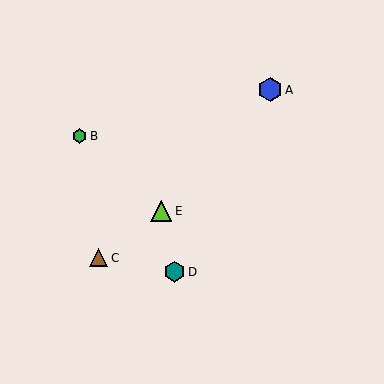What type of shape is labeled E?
Shape E is a lime triangle.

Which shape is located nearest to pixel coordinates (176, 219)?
The lime triangle (labeled E) at (161, 211) is nearest to that location.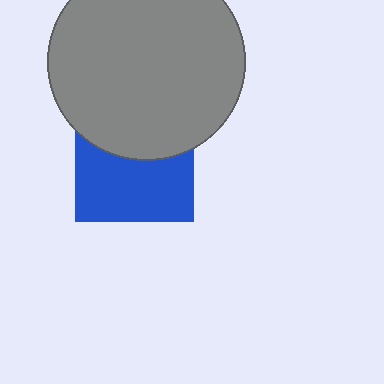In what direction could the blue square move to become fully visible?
The blue square could move down. That would shift it out from behind the gray circle entirely.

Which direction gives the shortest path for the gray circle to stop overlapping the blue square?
Moving up gives the shortest separation.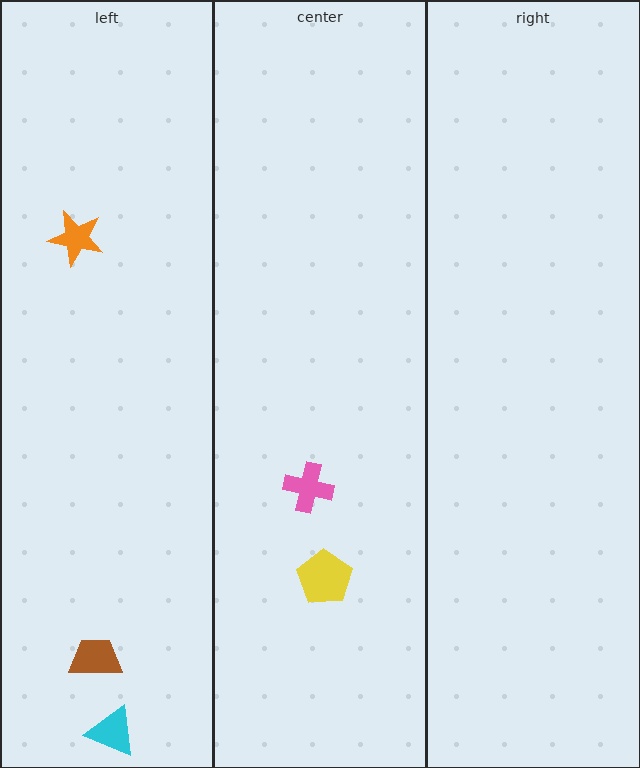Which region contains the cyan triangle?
The left region.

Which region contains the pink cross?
The center region.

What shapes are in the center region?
The pink cross, the yellow pentagon.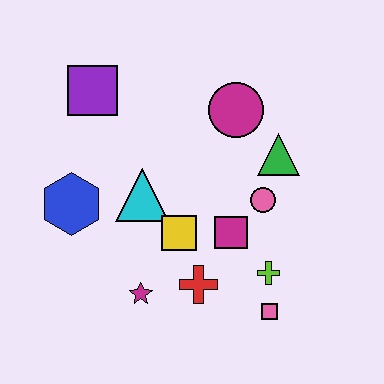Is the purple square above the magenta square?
Yes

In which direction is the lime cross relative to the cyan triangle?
The lime cross is to the right of the cyan triangle.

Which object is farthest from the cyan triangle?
The pink square is farthest from the cyan triangle.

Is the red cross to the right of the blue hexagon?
Yes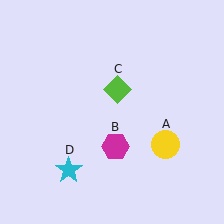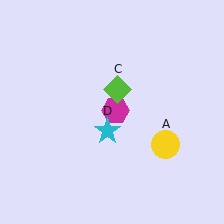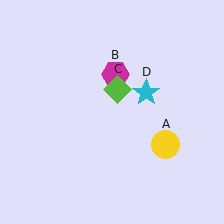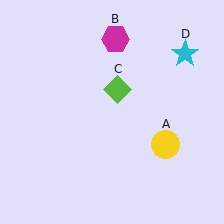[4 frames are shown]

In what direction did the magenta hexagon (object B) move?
The magenta hexagon (object B) moved up.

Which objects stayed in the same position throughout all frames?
Yellow circle (object A) and lime diamond (object C) remained stationary.